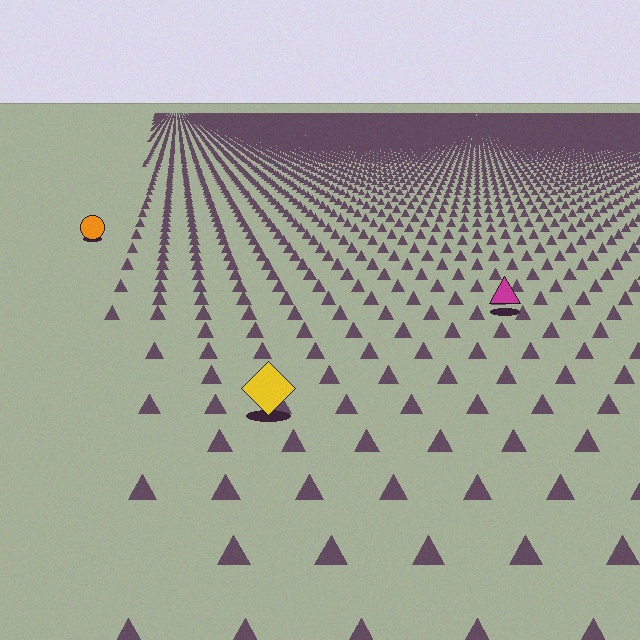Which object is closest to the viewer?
The yellow diamond is closest. The texture marks near it are larger and more spread out.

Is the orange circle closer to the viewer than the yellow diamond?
No. The yellow diamond is closer — you can tell from the texture gradient: the ground texture is coarser near it.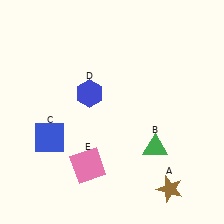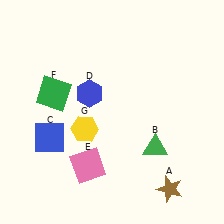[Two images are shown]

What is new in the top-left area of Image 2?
A green square (F) was added in the top-left area of Image 2.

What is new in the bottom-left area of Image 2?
A yellow hexagon (G) was added in the bottom-left area of Image 2.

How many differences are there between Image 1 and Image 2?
There are 2 differences between the two images.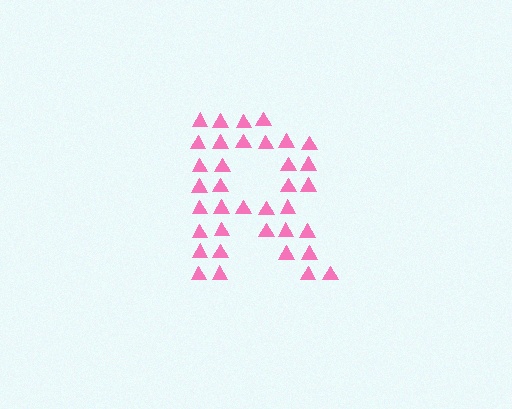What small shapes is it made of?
It is made of small triangles.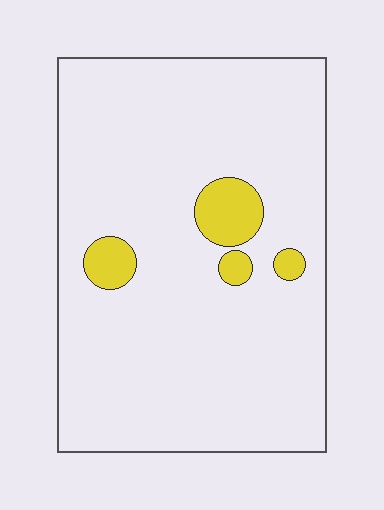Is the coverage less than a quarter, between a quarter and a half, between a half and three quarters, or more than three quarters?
Less than a quarter.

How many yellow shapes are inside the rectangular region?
4.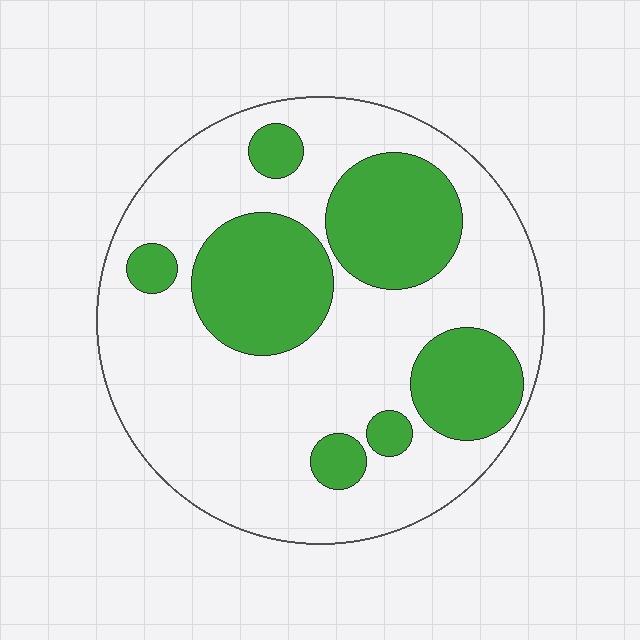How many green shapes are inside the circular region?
7.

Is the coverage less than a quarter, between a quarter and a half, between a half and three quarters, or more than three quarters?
Between a quarter and a half.